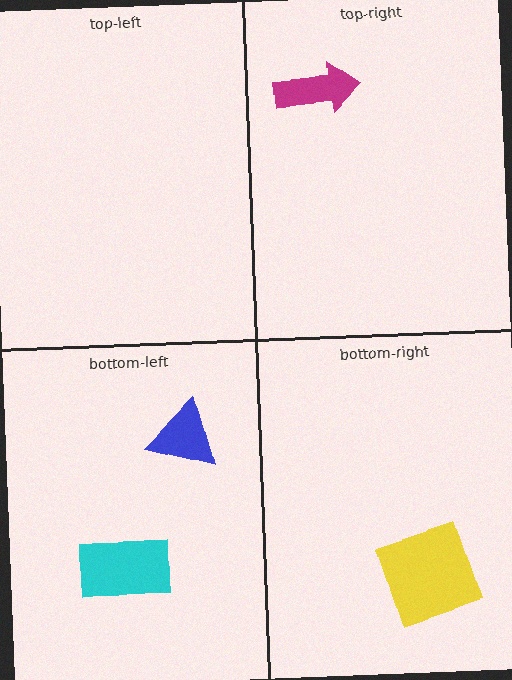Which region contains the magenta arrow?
The top-right region.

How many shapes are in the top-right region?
1.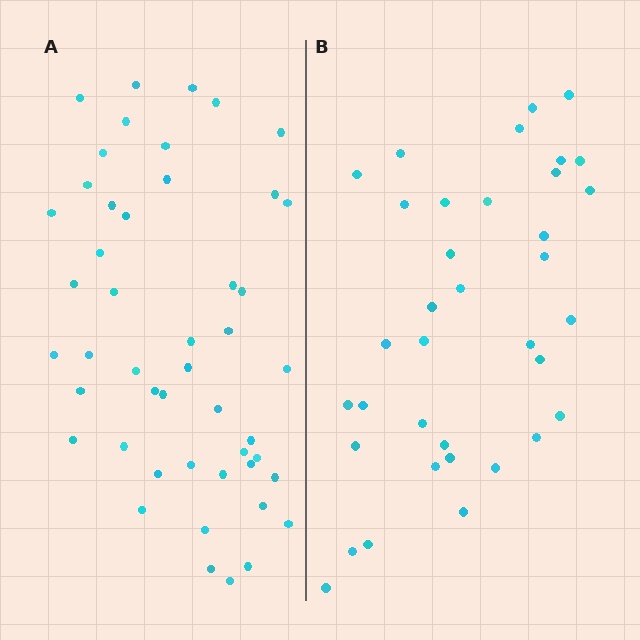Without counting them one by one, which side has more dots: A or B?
Region A (the left region) has more dots.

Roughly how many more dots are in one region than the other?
Region A has roughly 12 or so more dots than region B.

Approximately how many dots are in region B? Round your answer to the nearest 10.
About 40 dots. (The exact count is 36, which rounds to 40.)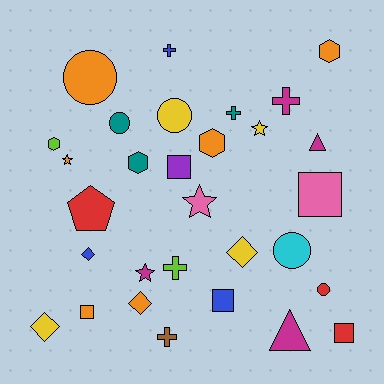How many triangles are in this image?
There are 2 triangles.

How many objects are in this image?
There are 30 objects.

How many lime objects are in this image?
There are 2 lime objects.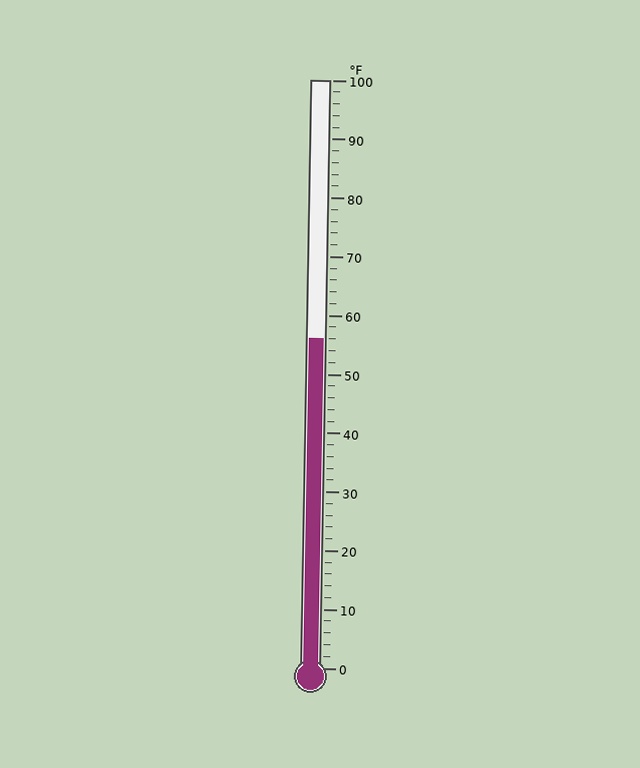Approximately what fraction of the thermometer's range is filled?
The thermometer is filled to approximately 55% of its range.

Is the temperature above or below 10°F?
The temperature is above 10°F.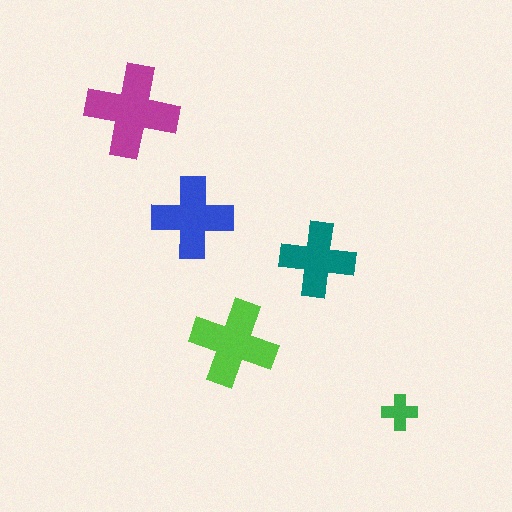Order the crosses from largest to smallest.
the magenta one, the lime one, the blue one, the teal one, the green one.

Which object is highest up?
The magenta cross is topmost.